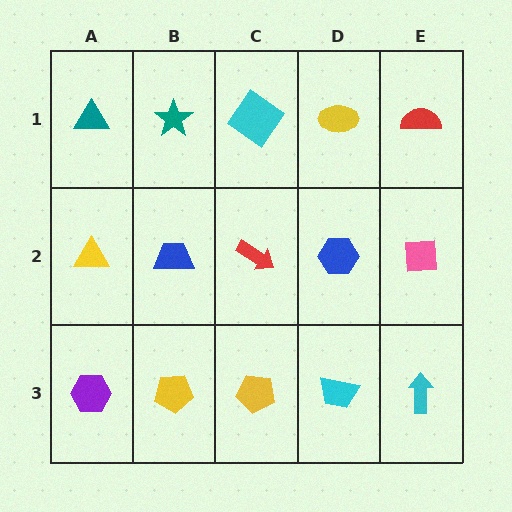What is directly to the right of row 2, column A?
A blue trapezoid.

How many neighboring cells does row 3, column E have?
2.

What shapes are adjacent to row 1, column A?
A yellow triangle (row 2, column A), a teal star (row 1, column B).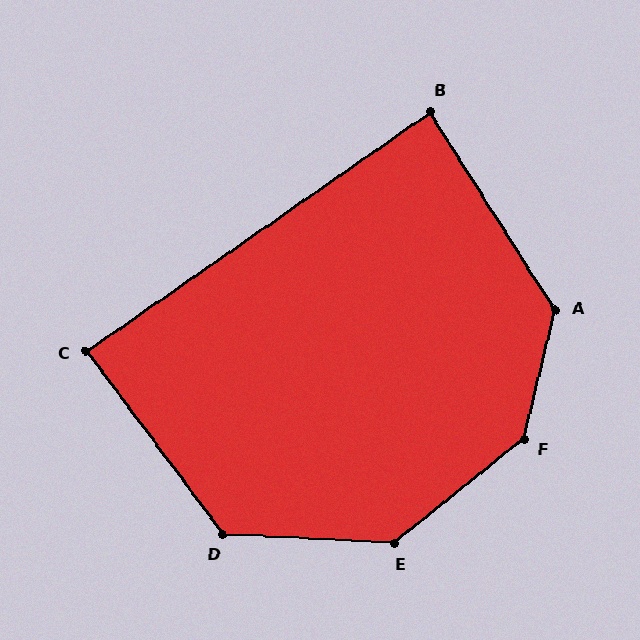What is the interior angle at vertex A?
Approximately 134 degrees (obtuse).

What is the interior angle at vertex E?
Approximately 138 degrees (obtuse).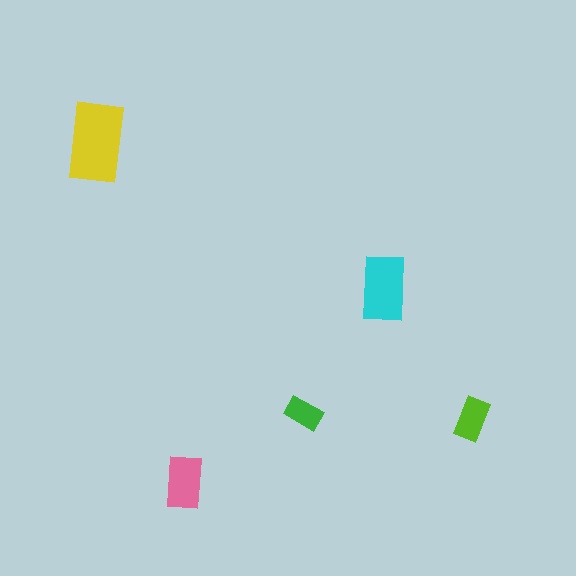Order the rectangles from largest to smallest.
the yellow one, the cyan one, the pink one, the lime one, the green one.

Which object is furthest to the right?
The lime rectangle is rightmost.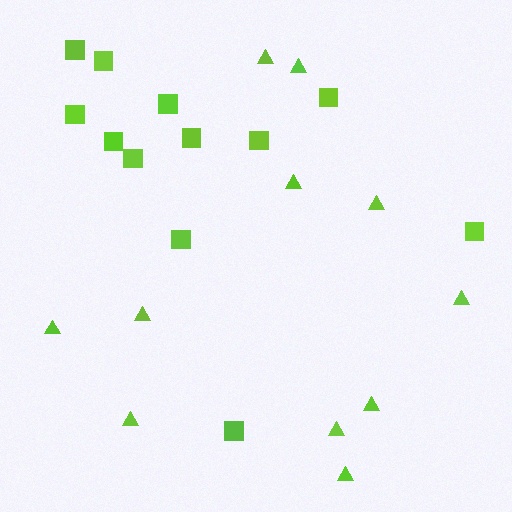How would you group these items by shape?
There are 2 groups: one group of triangles (11) and one group of squares (12).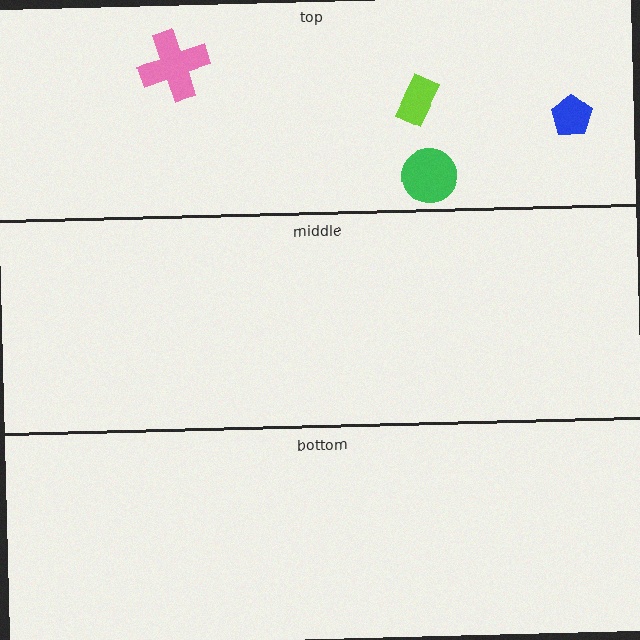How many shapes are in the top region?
4.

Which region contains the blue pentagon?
The top region.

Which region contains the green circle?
The top region.